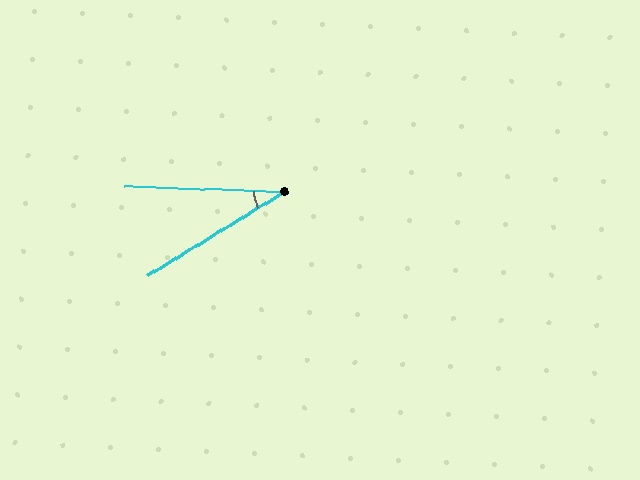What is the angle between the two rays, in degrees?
Approximately 33 degrees.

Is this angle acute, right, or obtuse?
It is acute.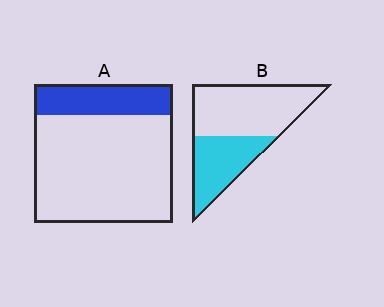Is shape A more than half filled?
No.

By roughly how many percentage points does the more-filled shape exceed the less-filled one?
By roughly 15 percentage points (B over A).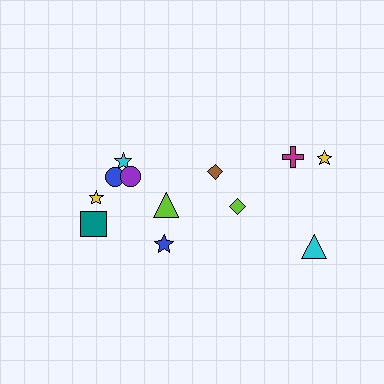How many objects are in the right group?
There are 5 objects.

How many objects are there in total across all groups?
There are 12 objects.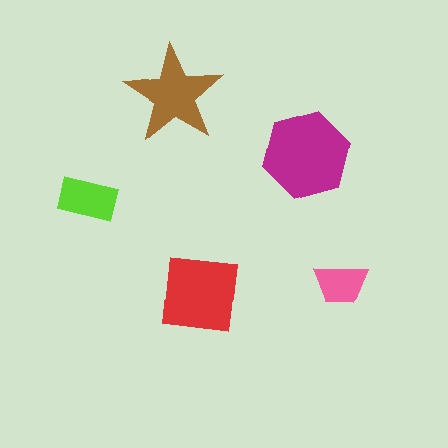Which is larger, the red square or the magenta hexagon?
The magenta hexagon.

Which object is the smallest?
The pink trapezoid.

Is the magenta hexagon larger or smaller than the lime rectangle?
Larger.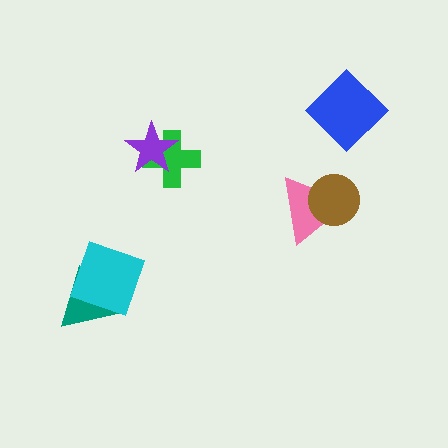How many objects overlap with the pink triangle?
1 object overlaps with the pink triangle.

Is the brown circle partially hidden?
No, no other shape covers it.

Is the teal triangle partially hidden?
Yes, it is partially covered by another shape.